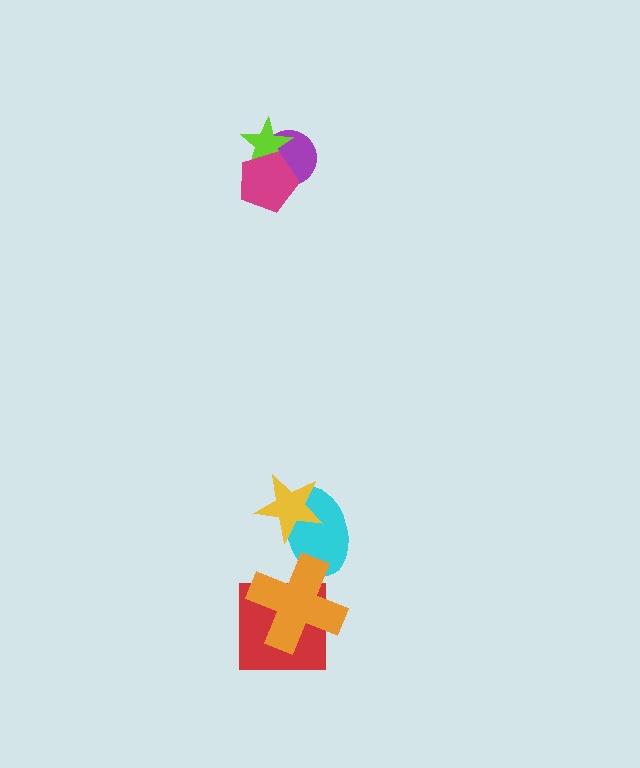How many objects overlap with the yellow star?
1 object overlaps with the yellow star.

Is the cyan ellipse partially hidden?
Yes, it is partially covered by another shape.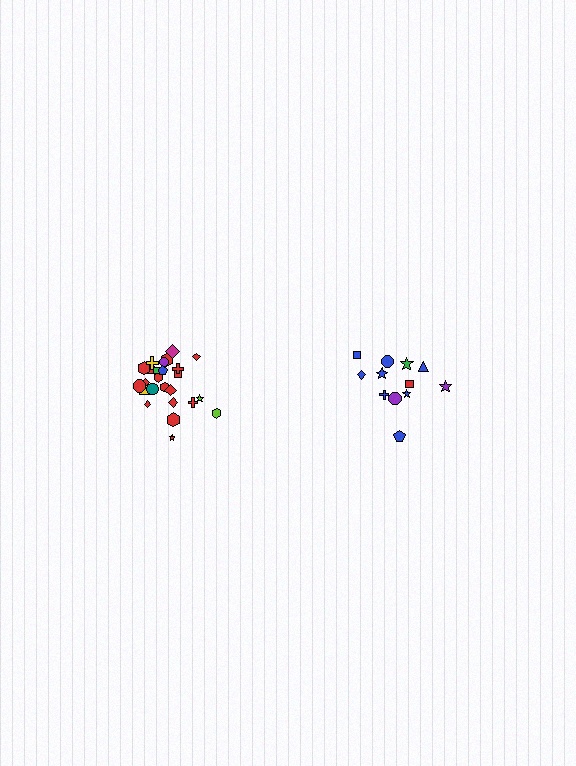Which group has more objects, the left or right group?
The left group.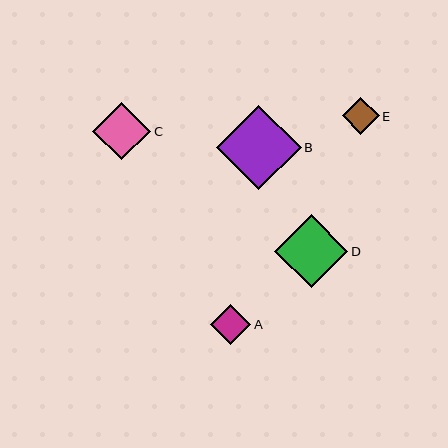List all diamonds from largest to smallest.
From largest to smallest: B, D, C, A, E.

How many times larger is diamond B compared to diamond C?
Diamond B is approximately 1.5 times the size of diamond C.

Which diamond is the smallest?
Diamond E is the smallest with a size of approximately 37 pixels.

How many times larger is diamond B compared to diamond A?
Diamond B is approximately 2.1 times the size of diamond A.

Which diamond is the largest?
Diamond B is the largest with a size of approximately 85 pixels.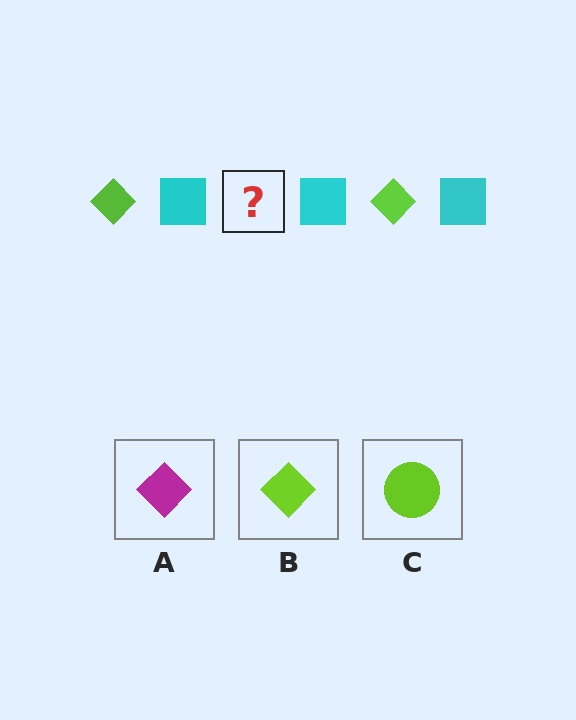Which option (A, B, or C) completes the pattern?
B.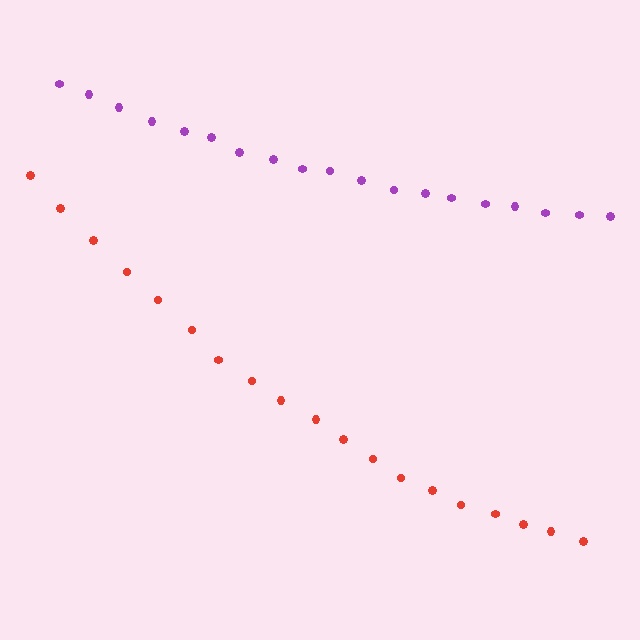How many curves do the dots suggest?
There are 2 distinct paths.